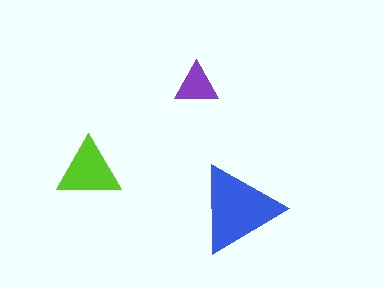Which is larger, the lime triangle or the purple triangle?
The lime one.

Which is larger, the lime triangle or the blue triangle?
The blue one.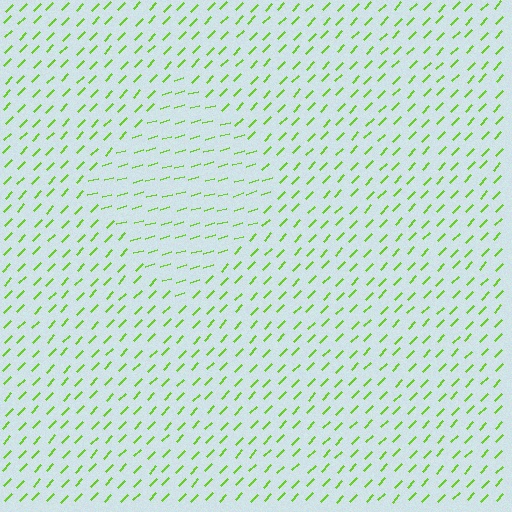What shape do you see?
I see a diamond.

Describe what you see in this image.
The image is filled with small lime line segments. A diamond region in the image has lines oriented differently from the surrounding lines, creating a visible texture boundary.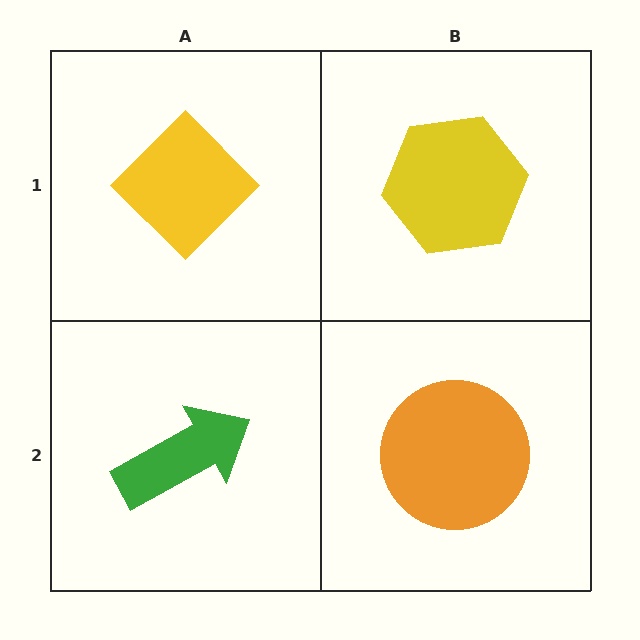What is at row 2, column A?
A green arrow.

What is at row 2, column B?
An orange circle.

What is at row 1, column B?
A yellow hexagon.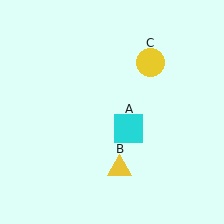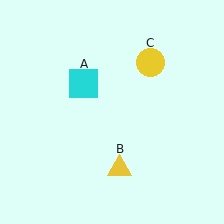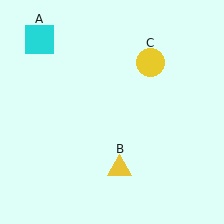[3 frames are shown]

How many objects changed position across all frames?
1 object changed position: cyan square (object A).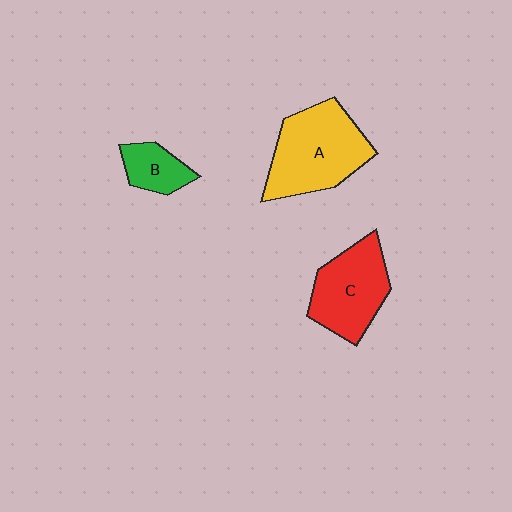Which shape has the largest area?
Shape A (yellow).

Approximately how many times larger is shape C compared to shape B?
Approximately 2.1 times.